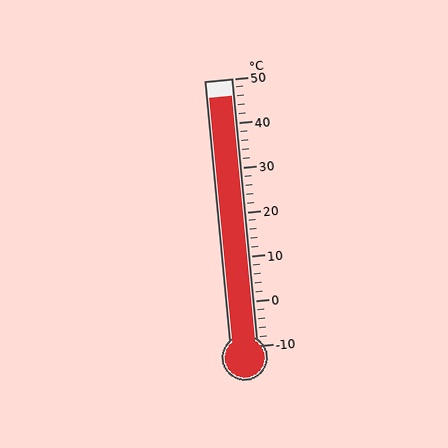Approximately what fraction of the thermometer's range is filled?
The thermometer is filled to approximately 95% of its range.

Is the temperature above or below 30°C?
The temperature is above 30°C.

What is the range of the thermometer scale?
The thermometer scale ranges from -10°C to 50°C.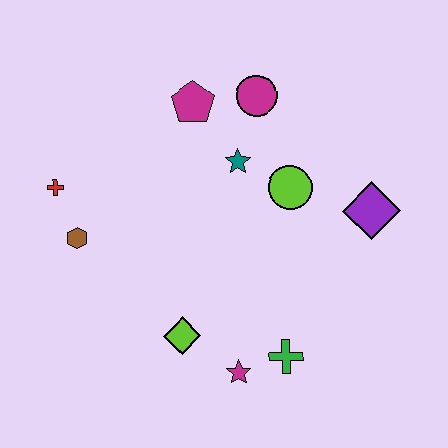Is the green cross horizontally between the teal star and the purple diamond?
Yes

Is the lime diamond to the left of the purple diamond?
Yes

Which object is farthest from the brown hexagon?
The purple diamond is farthest from the brown hexagon.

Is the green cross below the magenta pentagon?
Yes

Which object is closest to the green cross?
The magenta star is closest to the green cross.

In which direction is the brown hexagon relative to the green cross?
The brown hexagon is to the left of the green cross.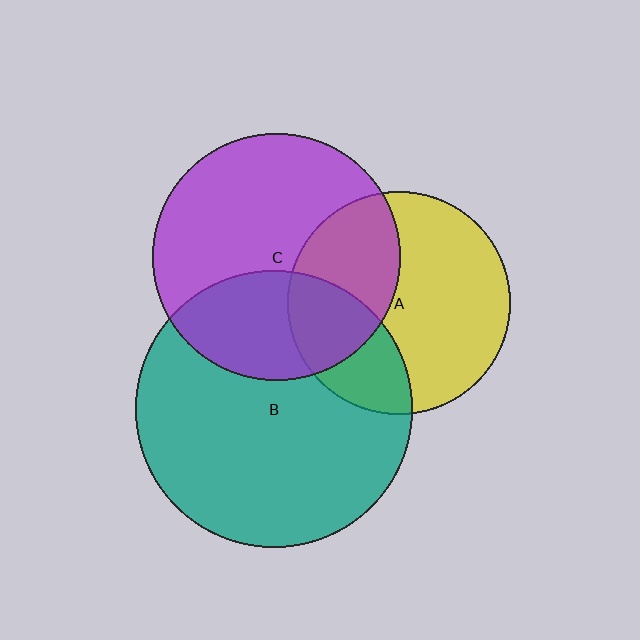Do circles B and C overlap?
Yes.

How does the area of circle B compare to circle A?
Approximately 1.5 times.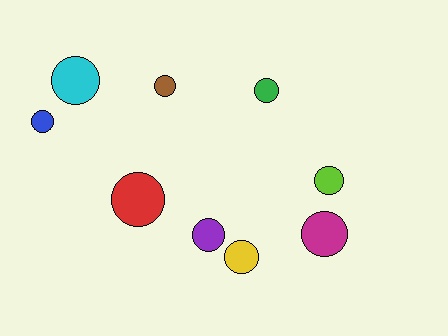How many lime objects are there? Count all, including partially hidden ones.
There is 1 lime object.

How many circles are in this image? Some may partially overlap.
There are 9 circles.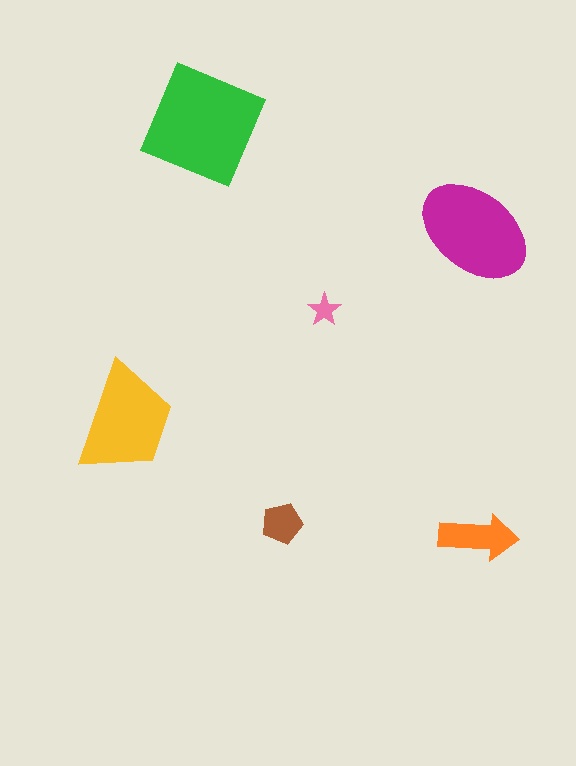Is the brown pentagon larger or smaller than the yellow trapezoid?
Smaller.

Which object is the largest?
The green square.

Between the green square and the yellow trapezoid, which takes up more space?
The green square.